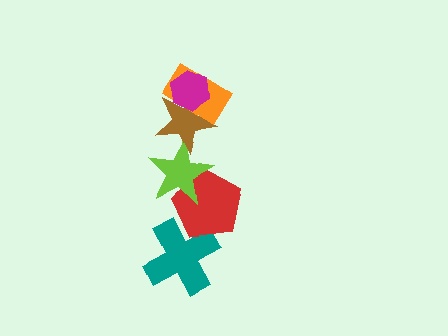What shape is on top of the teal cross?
The red pentagon is on top of the teal cross.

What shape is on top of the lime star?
The brown star is on top of the lime star.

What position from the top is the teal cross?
The teal cross is 6th from the top.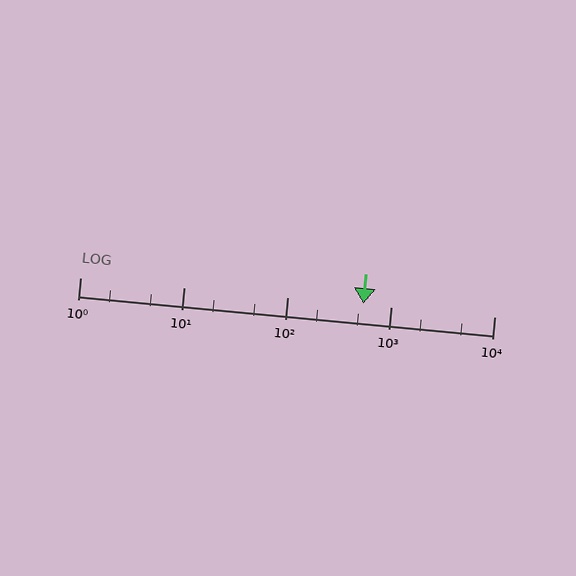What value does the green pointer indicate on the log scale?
The pointer indicates approximately 550.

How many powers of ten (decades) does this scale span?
The scale spans 4 decades, from 1 to 10000.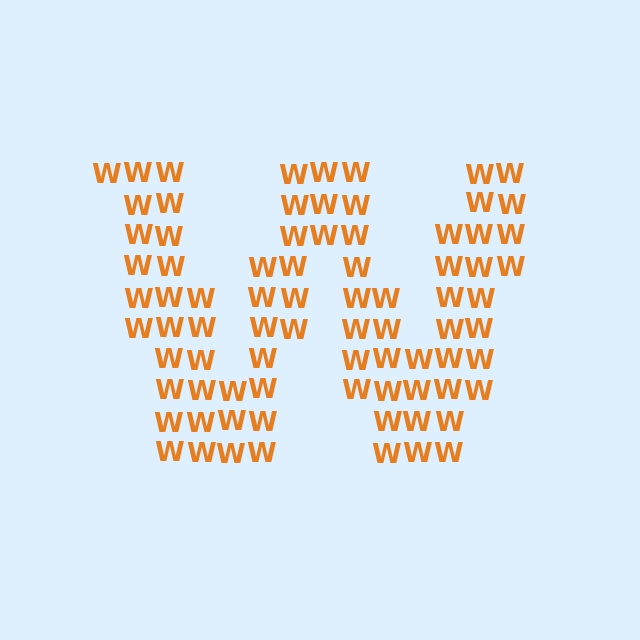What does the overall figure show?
The overall figure shows the letter W.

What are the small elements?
The small elements are letter W's.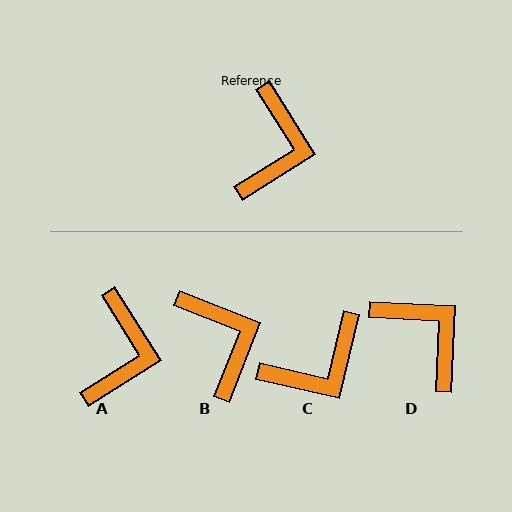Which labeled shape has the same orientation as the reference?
A.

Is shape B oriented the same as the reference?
No, it is off by about 36 degrees.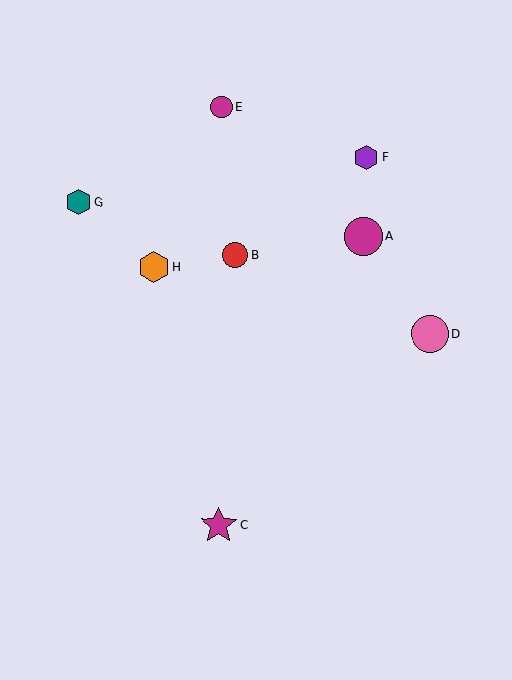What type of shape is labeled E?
Shape E is a magenta circle.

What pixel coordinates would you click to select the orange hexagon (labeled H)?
Click at (154, 267) to select the orange hexagon H.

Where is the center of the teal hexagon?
The center of the teal hexagon is at (79, 203).